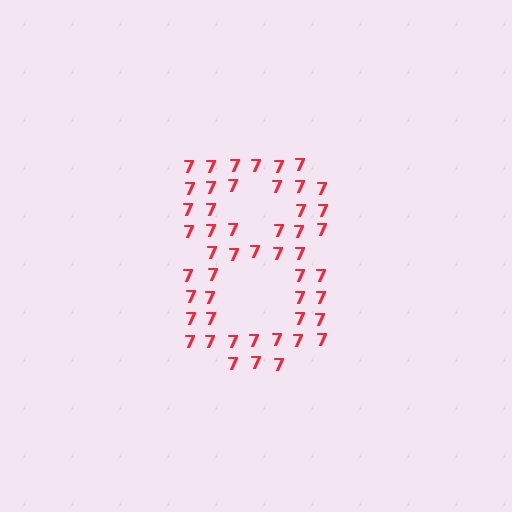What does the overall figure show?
The overall figure shows the digit 8.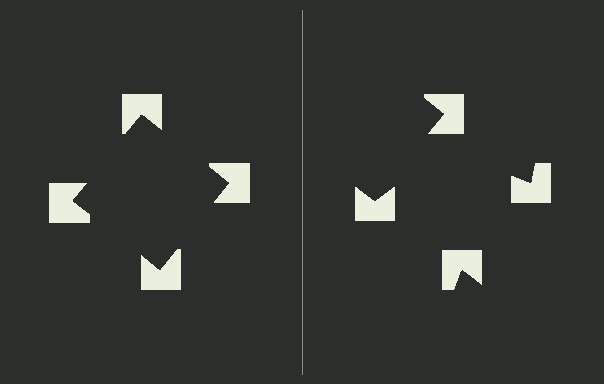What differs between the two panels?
The notched squares are positioned identically on both sides; only the wedge orientations differ. On the left they align to a square; on the right they are misaligned.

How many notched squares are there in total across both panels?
8 — 4 on each side.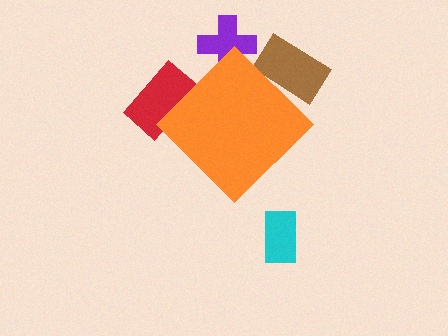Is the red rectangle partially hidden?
Yes, the red rectangle is partially hidden behind the orange diamond.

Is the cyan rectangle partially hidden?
No, the cyan rectangle is fully visible.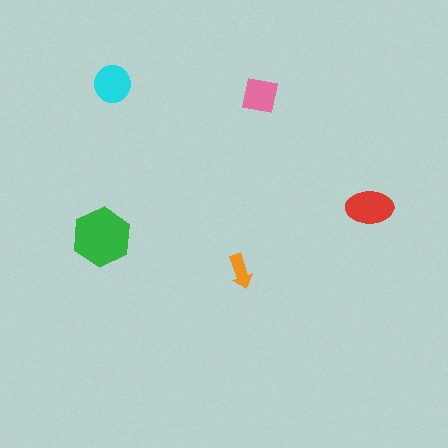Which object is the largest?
The green hexagon.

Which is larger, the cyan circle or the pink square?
The cyan circle.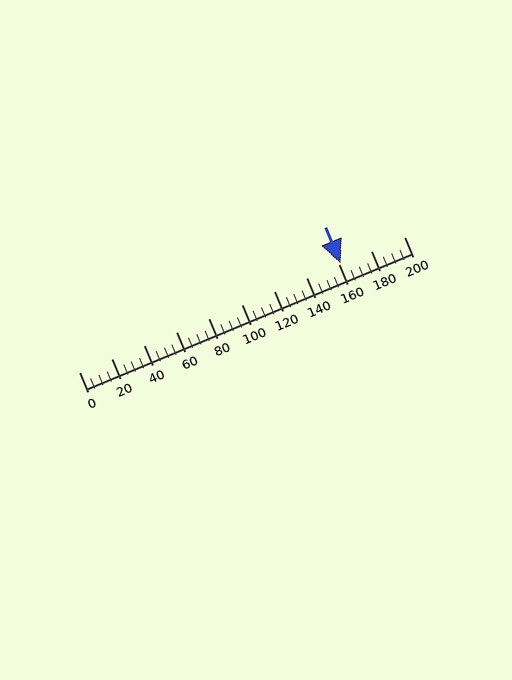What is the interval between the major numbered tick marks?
The major tick marks are spaced 20 units apart.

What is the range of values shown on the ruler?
The ruler shows values from 0 to 200.